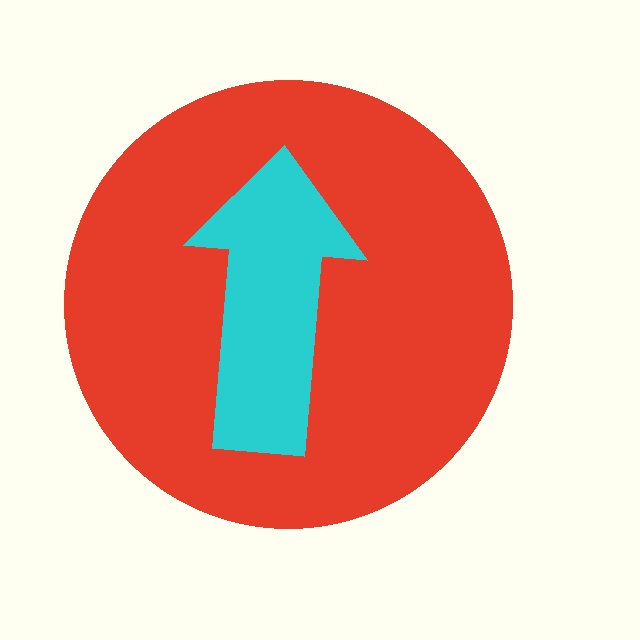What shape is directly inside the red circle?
The cyan arrow.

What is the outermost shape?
The red circle.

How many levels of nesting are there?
2.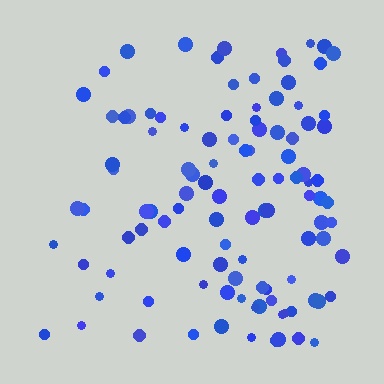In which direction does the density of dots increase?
From left to right, with the right side densest.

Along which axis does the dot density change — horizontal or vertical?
Horizontal.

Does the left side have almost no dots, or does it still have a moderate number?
Still a moderate number, just noticeably fewer than the right.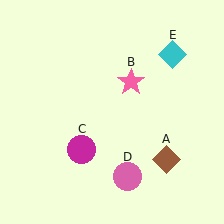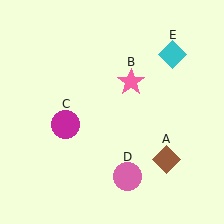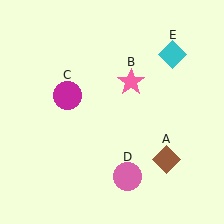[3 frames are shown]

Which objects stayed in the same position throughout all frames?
Brown diamond (object A) and pink star (object B) and pink circle (object D) and cyan diamond (object E) remained stationary.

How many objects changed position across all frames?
1 object changed position: magenta circle (object C).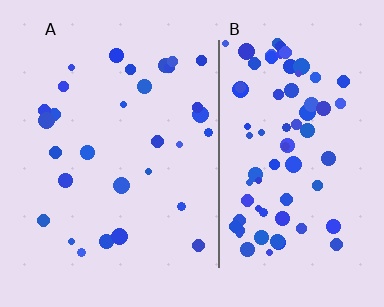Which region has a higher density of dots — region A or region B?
B (the right).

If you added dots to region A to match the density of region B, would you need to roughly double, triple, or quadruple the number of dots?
Approximately triple.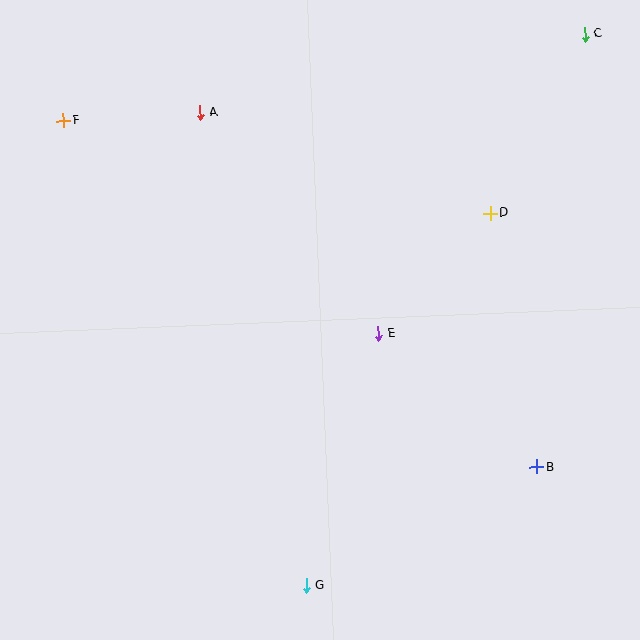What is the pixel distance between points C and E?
The distance between C and E is 363 pixels.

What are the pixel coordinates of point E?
Point E is at (378, 333).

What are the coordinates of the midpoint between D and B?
The midpoint between D and B is at (513, 340).